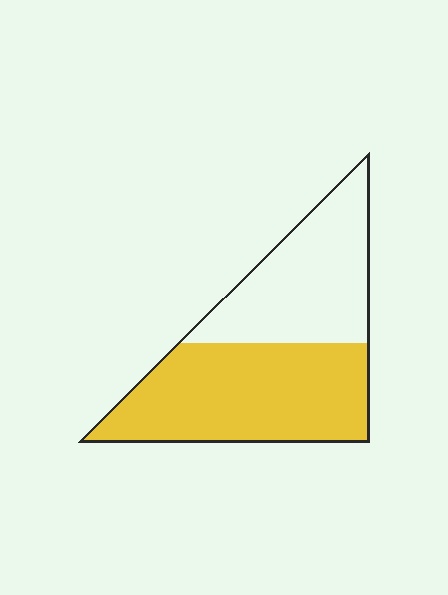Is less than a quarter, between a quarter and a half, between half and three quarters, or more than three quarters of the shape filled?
Between half and three quarters.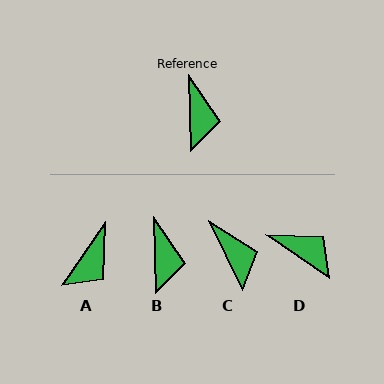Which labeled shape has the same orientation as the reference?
B.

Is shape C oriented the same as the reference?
No, it is off by about 24 degrees.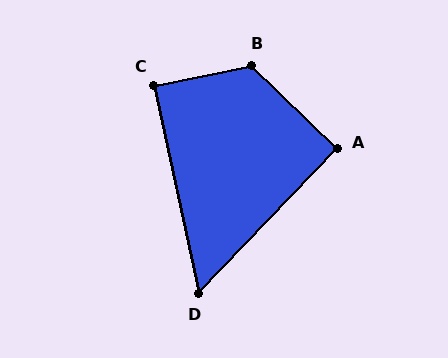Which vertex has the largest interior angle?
B, at approximately 124 degrees.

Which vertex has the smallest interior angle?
D, at approximately 56 degrees.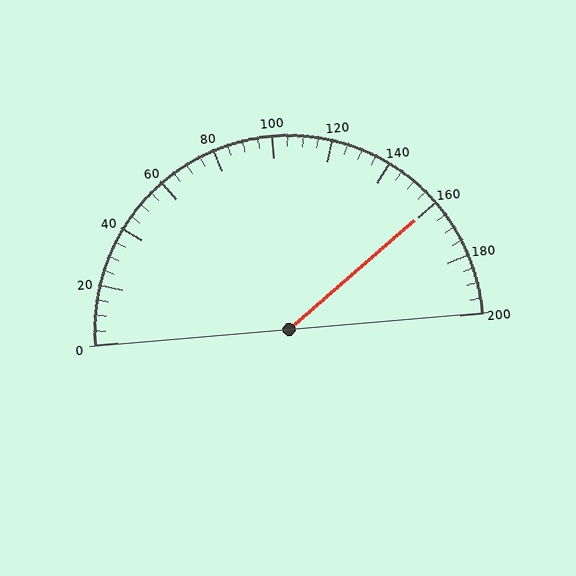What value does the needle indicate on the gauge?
The needle indicates approximately 160.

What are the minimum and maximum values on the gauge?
The gauge ranges from 0 to 200.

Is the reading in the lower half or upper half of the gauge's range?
The reading is in the upper half of the range (0 to 200).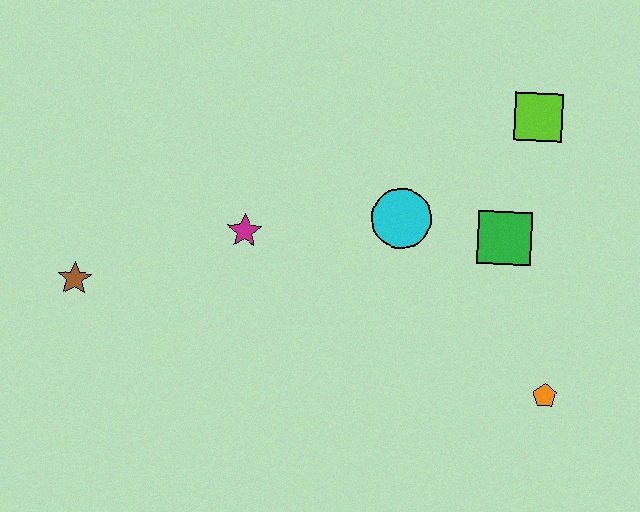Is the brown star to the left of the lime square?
Yes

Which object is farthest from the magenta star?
The orange pentagon is farthest from the magenta star.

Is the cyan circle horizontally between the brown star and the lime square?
Yes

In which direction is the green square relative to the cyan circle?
The green square is to the right of the cyan circle.